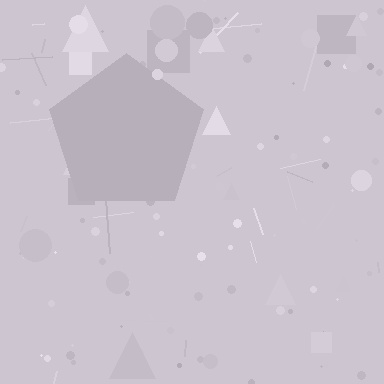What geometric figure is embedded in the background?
A pentagon is embedded in the background.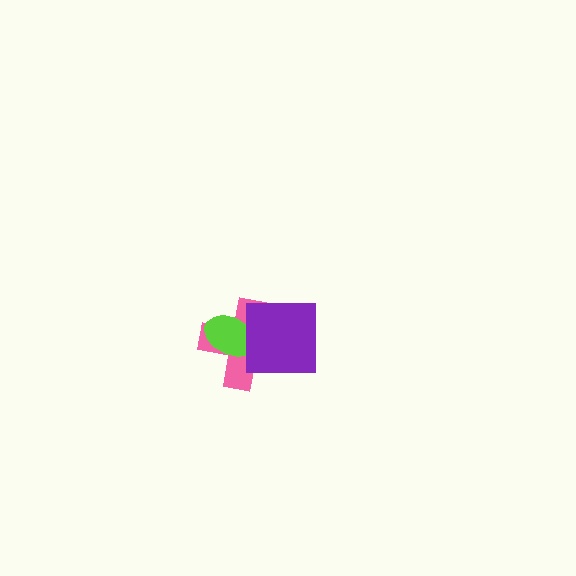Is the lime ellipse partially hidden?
Yes, it is partially covered by another shape.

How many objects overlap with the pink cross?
2 objects overlap with the pink cross.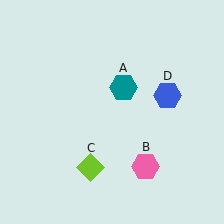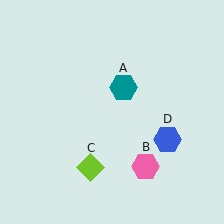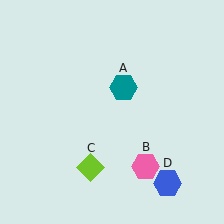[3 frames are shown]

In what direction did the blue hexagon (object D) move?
The blue hexagon (object D) moved down.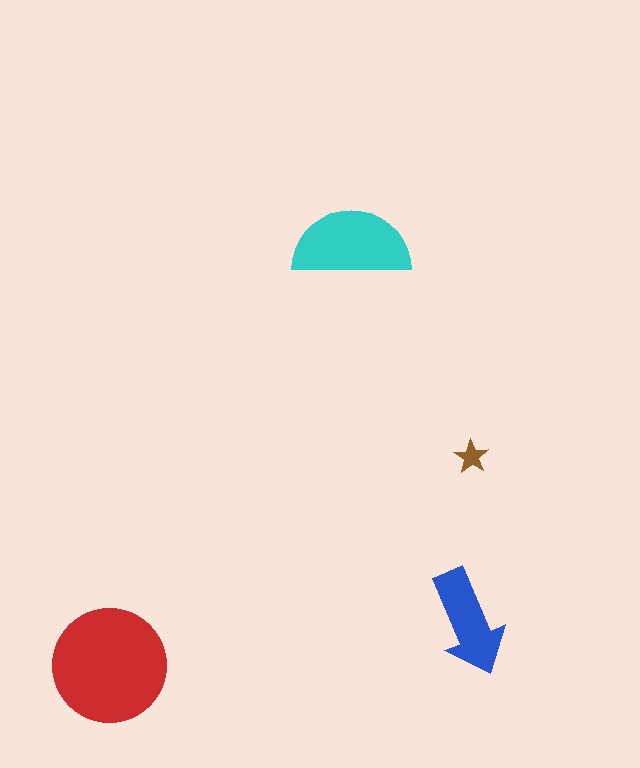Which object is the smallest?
The brown star.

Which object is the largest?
The red circle.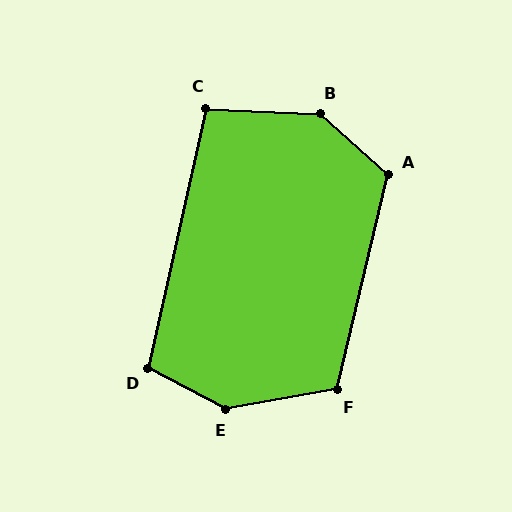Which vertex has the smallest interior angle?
C, at approximately 100 degrees.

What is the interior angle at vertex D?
Approximately 105 degrees (obtuse).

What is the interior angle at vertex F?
Approximately 114 degrees (obtuse).